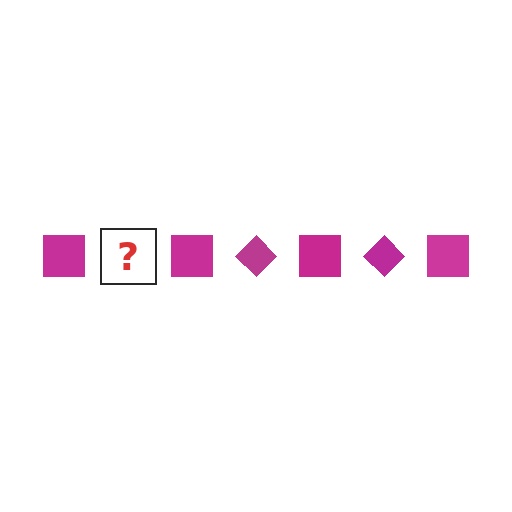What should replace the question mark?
The question mark should be replaced with a magenta diamond.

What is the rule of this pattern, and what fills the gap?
The rule is that the pattern cycles through square, diamond shapes in magenta. The gap should be filled with a magenta diamond.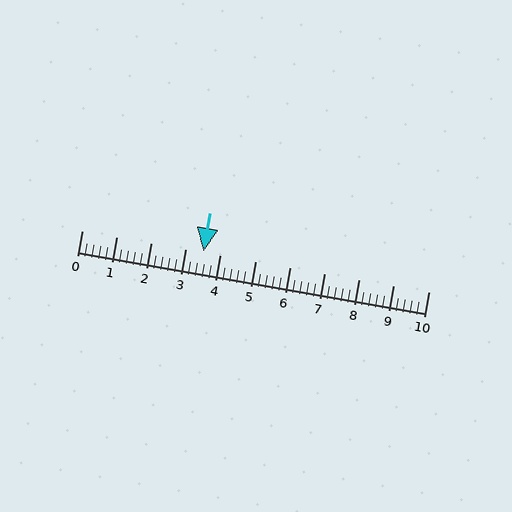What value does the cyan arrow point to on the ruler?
The cyan arrow points to approximately 3.5.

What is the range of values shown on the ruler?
The ruler shows values from 0 to 10.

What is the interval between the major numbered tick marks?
The major tick marks are spaced 1 units apart.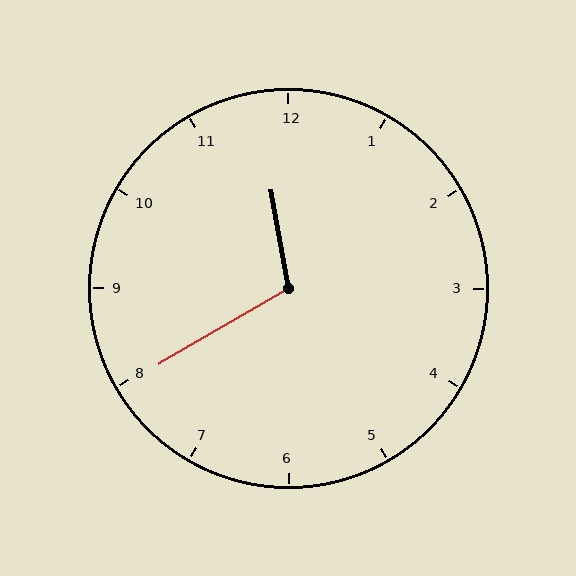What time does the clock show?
11:40.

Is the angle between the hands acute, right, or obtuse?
It is obtuse.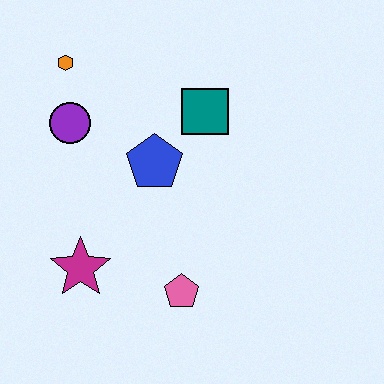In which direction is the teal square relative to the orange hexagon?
The teal square is to the right of the orange hexagon.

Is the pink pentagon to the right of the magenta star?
Yes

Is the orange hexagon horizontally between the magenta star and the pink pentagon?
No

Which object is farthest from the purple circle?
The pink pentagon is farthest from the purple circle.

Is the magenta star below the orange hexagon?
Yes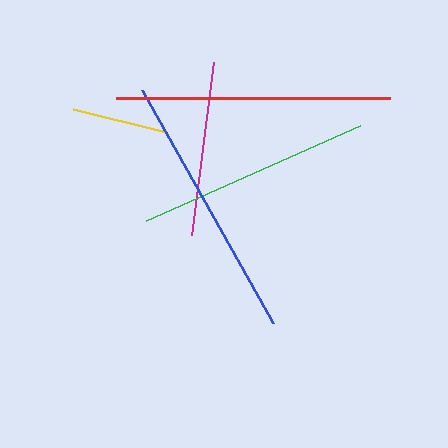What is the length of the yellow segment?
The yellow segment is approximately 96 pixels long.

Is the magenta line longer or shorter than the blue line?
The blue line is longer than the magenta line.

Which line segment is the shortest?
The yellow line is the shortest at approximately 96 pixels.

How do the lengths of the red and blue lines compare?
The red and blue lines are approximately the same length.